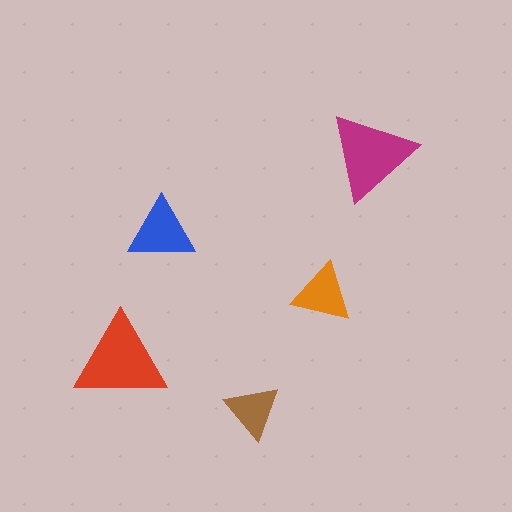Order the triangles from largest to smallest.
the red one, the magenta one, the blue one, the orange one, the brown one.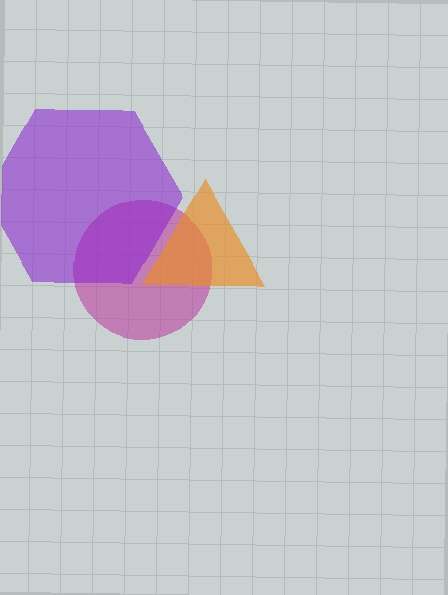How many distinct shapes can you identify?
There are 3 distinct shapes: a magenta circle, a purple hexagon, an orange triangle.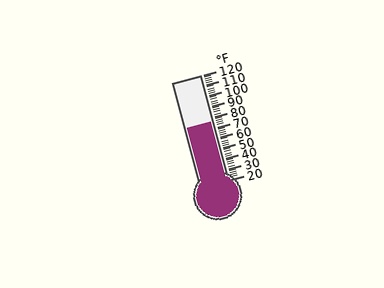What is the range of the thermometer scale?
The thermometer scale ranges from 20°F to 120°F.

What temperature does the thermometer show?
The thermometer shows approximately 76°F.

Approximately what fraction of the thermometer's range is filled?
The thermometer is filled to approximately 55% of its range.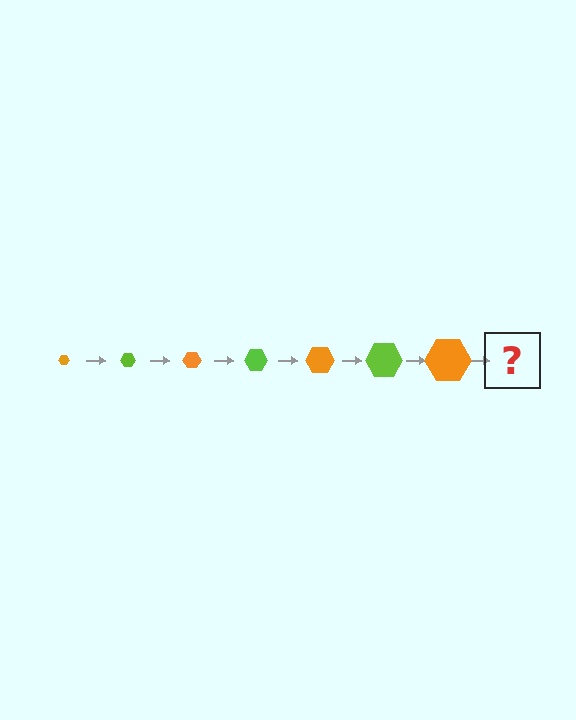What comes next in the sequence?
The next element should be a lime hexagon, larger than the previous one.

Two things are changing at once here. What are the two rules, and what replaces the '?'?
The two rules are that the hexagon grows larger each step and the color cycles through orange and lime. The '?' should be a lime hexagon, larger than the previous one.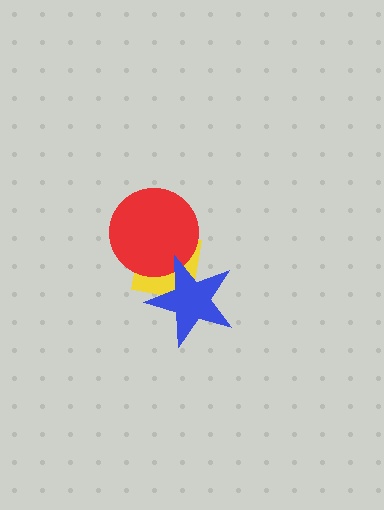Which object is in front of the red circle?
The blue star is in front of the red circle.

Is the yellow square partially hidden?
Yes, it is partially covered by another shape.